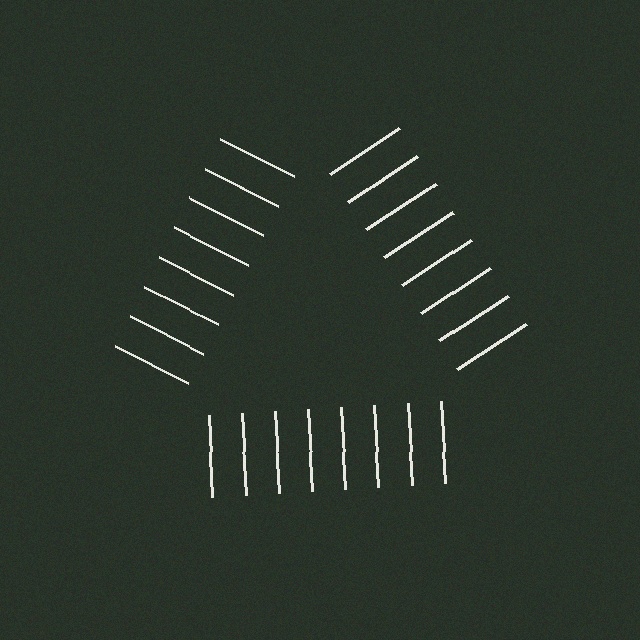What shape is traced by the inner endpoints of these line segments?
An illusory triangle — the line segments terminate on its edges but no continuous stroke is drawn.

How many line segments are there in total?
24 — 8 along each of the 3 edges.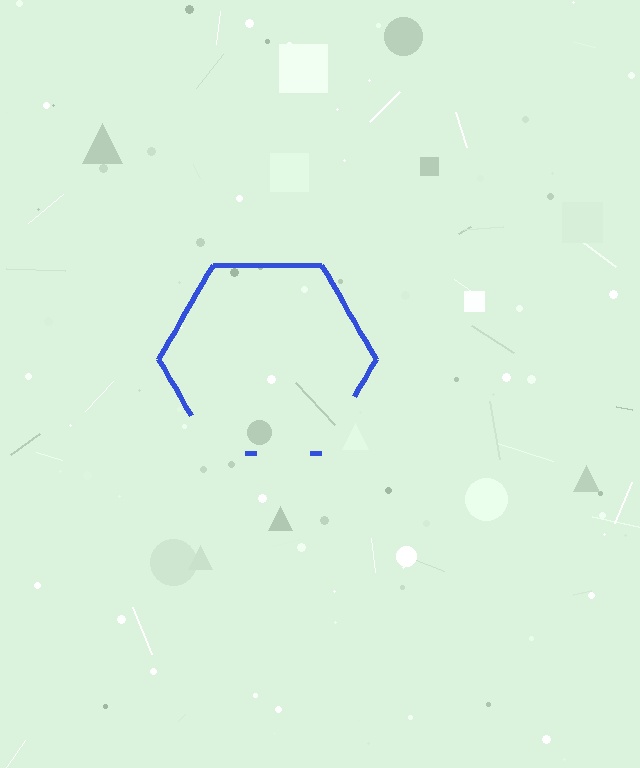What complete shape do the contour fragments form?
The contour fragments form a hexagon.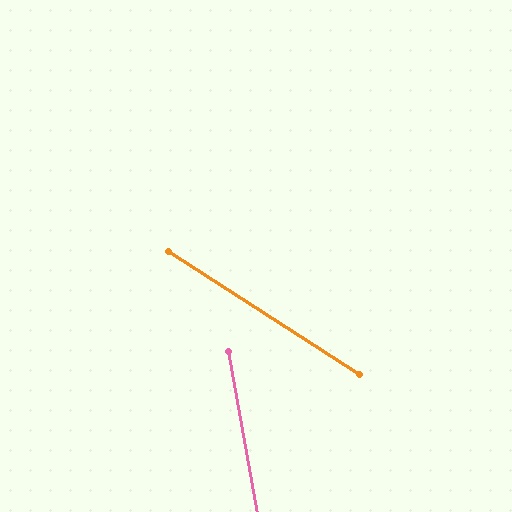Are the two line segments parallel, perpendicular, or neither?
Neither parallel nor perpendicular — they differ by about 47°.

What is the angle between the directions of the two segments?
Approximately 47 degrees.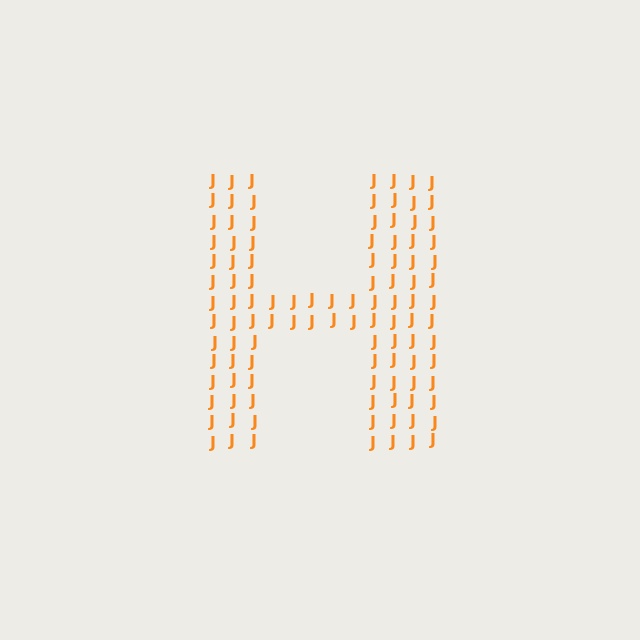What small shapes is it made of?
It is made of small letter J's.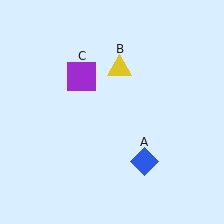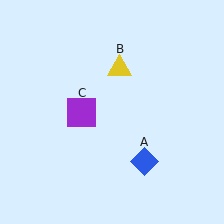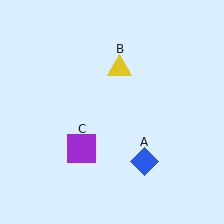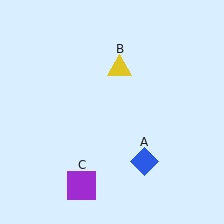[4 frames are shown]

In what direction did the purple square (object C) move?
The purple square (object C) moved down.